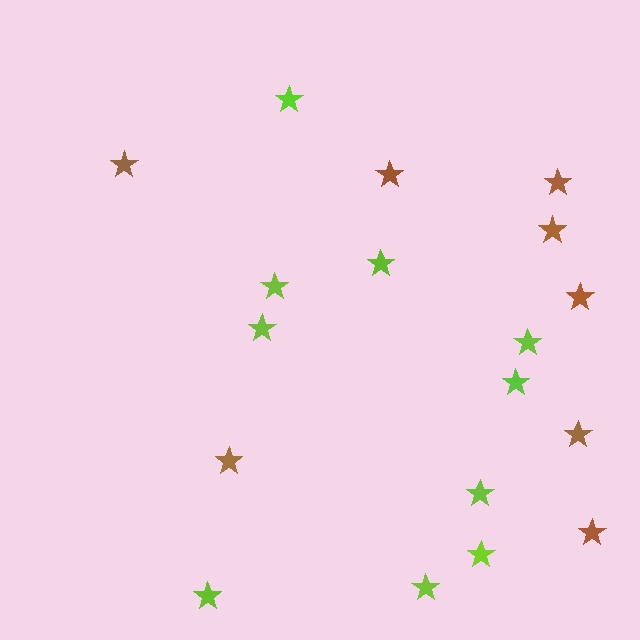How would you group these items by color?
There are 2 groups: one group of brown stars (8) and one group of lime stars (10).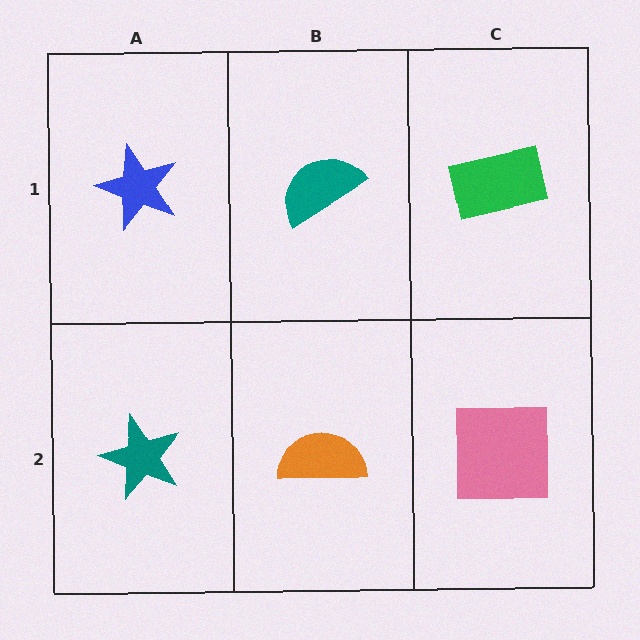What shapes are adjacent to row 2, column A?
A blue star (row 1, column A), an orange semicircle (row 2, column B).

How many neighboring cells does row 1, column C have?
2.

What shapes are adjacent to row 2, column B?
A teal semicircle (row 1, column B), a teal star (row 2, column A), a pink square (row 2, column C).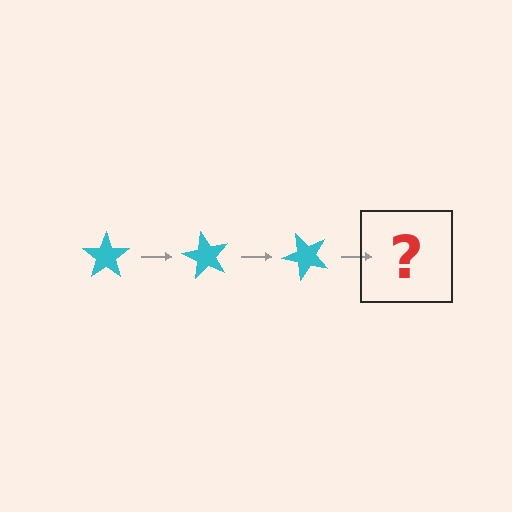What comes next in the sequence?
The next element should be a cyan star rotated 180 degrees.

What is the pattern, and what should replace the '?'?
The pattern is that the star rotates 60 degrees each step. The '?' should be a cyan star rotated 180 degrees.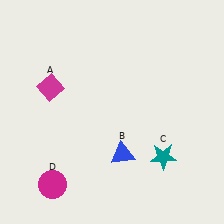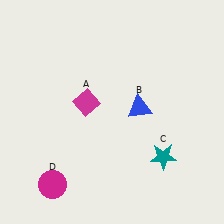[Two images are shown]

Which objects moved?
The objects that moved are: the magenta diamond (A), the blue triangle (B).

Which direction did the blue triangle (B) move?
The blue triangle (B) moved up.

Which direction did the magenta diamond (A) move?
The magenta diamond (A) moved right.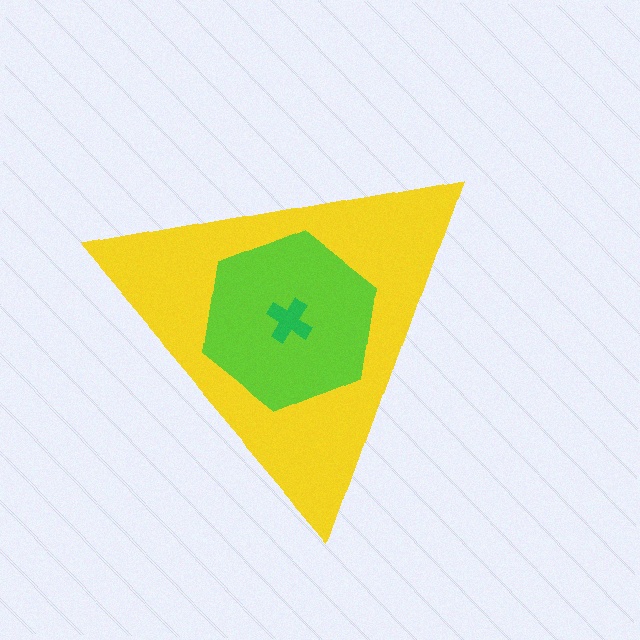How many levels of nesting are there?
3.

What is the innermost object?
The green cross.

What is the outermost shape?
The yellow triangle.